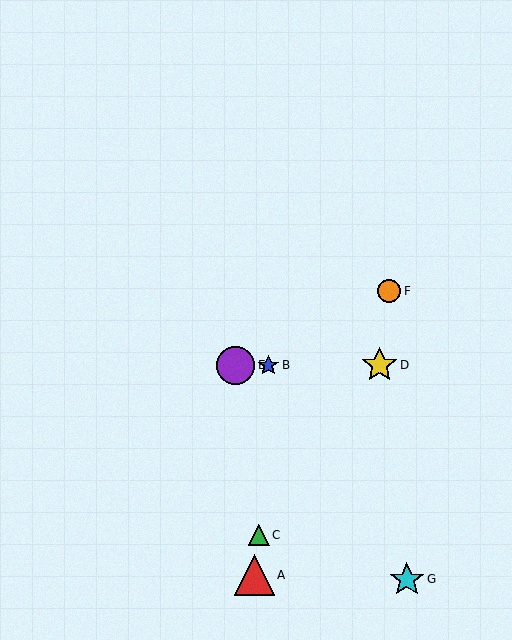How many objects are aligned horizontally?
3 objects (B, D, E) are aligned horizontally.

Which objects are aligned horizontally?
Objects B, D, E are aligned horizontally.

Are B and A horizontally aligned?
No, B is at y≈365 and A is at y≈575.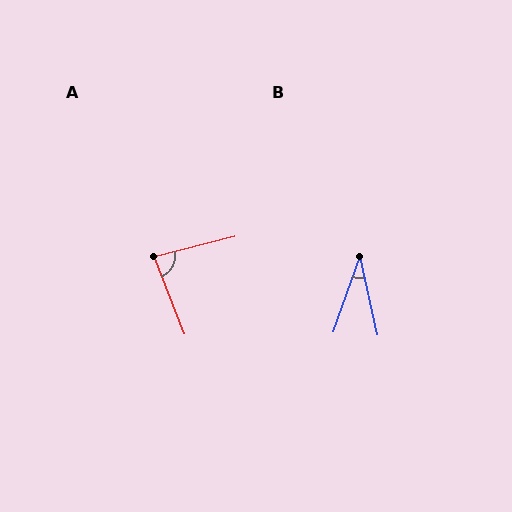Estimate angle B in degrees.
Approximately 31 degrees.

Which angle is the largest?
A, at approximately 82 degrees.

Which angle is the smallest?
B, at approximately 31 degrees.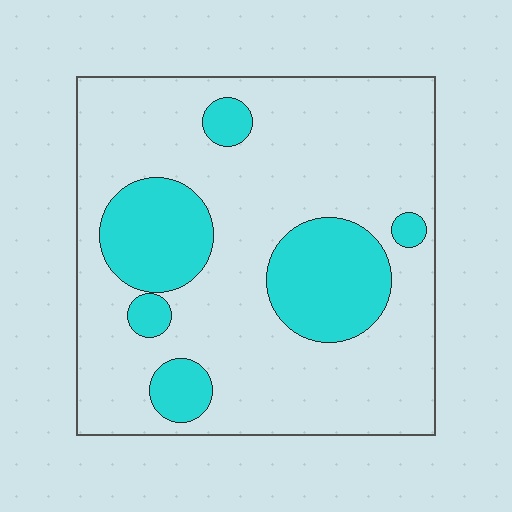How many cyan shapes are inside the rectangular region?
6.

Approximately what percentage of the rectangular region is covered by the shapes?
Approximately 25%.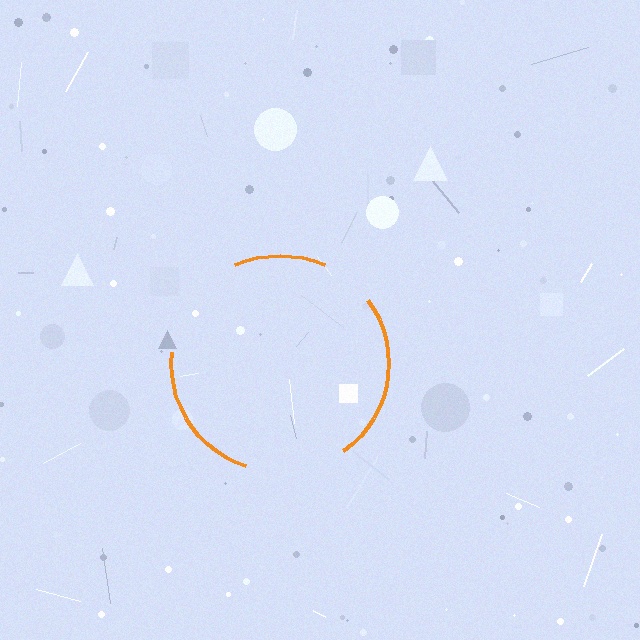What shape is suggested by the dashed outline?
The dashed outline suggests a circle.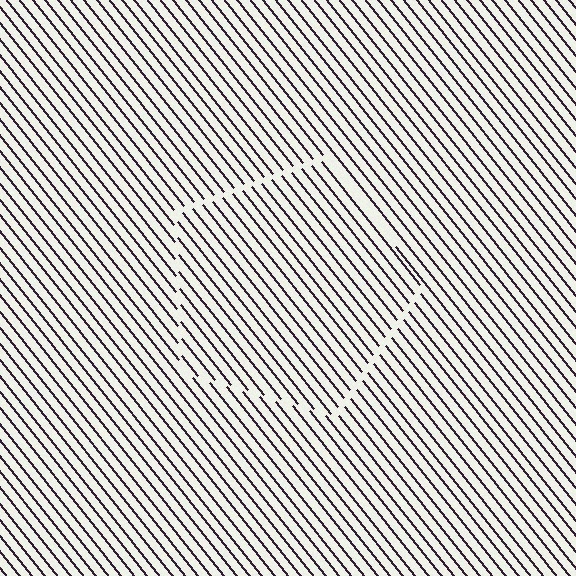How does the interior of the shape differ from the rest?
The interior of the shape contains the same grating, shifted by half a period — the contour is defined by the phase discontinuity where line-ends from the inner and outer gratings abut.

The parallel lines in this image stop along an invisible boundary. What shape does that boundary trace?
An illusory pentagon. The interior of the shape contains the same grating, shifted by half a period — the contour is defined by the phase discontinuity where line-ends from the inner and outer gratings abut.